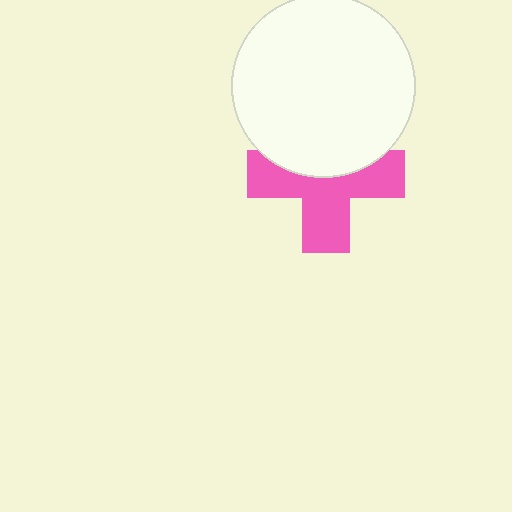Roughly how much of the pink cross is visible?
About half of it is visible (roughly 59%).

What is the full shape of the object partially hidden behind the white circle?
The partially hidden object is a pink cross.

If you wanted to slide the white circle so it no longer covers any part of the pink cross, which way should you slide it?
Slide it up — that is the most direct way to separate the two shapes.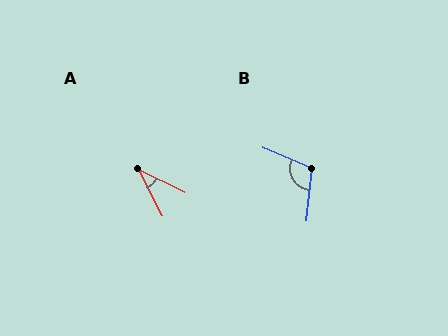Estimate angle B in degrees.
Approximately 107 degrees.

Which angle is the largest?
B, at approximately 107 degrees.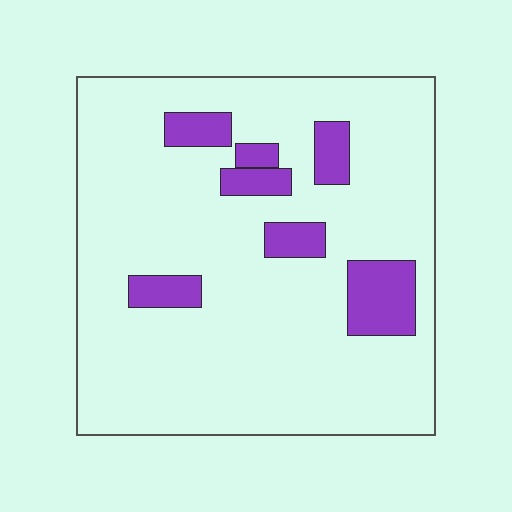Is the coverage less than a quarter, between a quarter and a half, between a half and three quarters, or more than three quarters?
Less than a quarter.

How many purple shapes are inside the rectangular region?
7.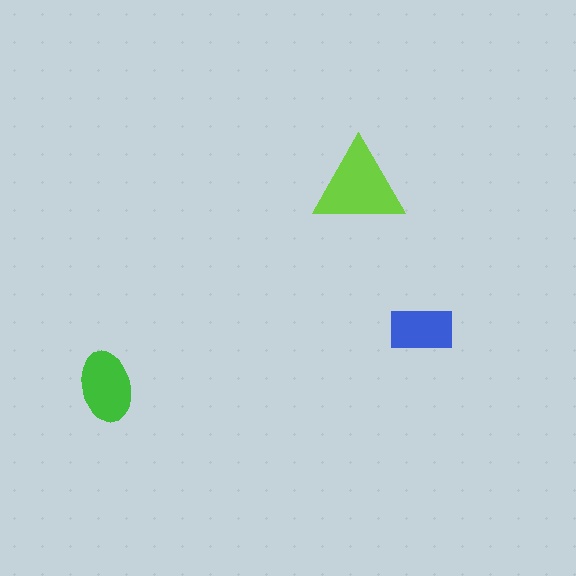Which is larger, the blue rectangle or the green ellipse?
The green ellipse.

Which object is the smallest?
The blue rectangle.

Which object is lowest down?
The green ellipse is bottommost.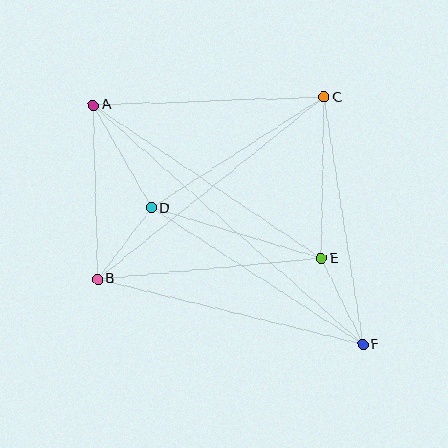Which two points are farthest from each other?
Points A and F are farthest from each other.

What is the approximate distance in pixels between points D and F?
The distance between D and F is approximately 252 pixels.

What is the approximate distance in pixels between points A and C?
The distance between A and C is approximately 231 pixels.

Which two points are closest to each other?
Points B and D are closest to each other.